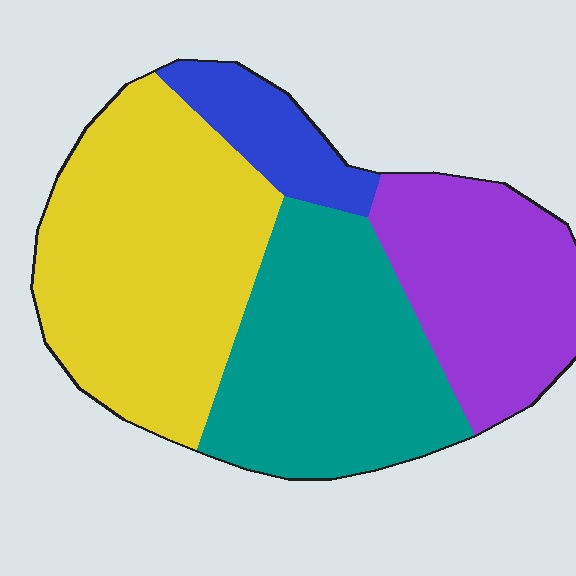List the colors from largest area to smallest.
From largest to smallest: yellow, teal, purple, blue.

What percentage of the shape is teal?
Teal takes up about one third (1/3) of the shape.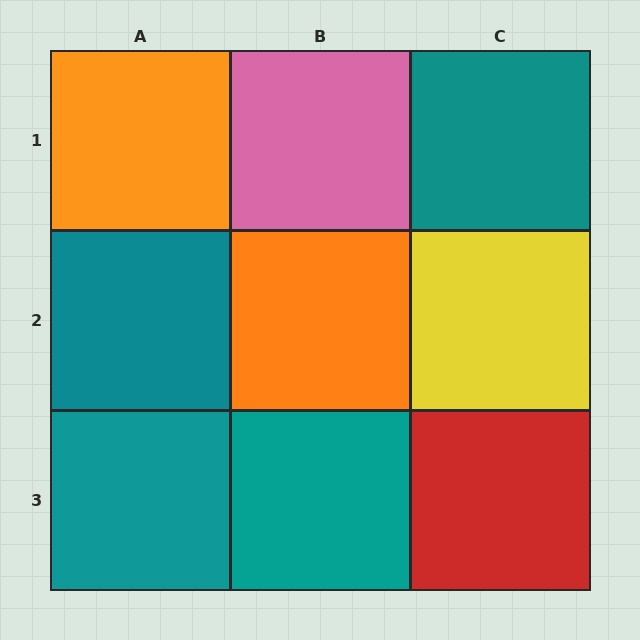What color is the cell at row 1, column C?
Teal.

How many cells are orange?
2 cells are orange.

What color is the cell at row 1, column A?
Orange.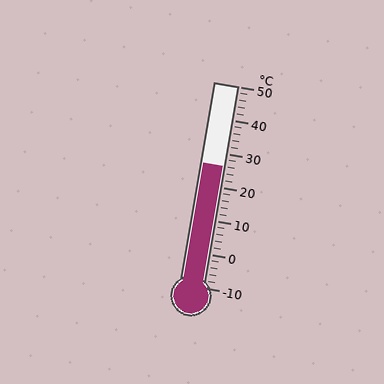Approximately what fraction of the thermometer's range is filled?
The thermometer is filled to approximately 60% of its range.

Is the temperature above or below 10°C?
The temperature is above 10°C.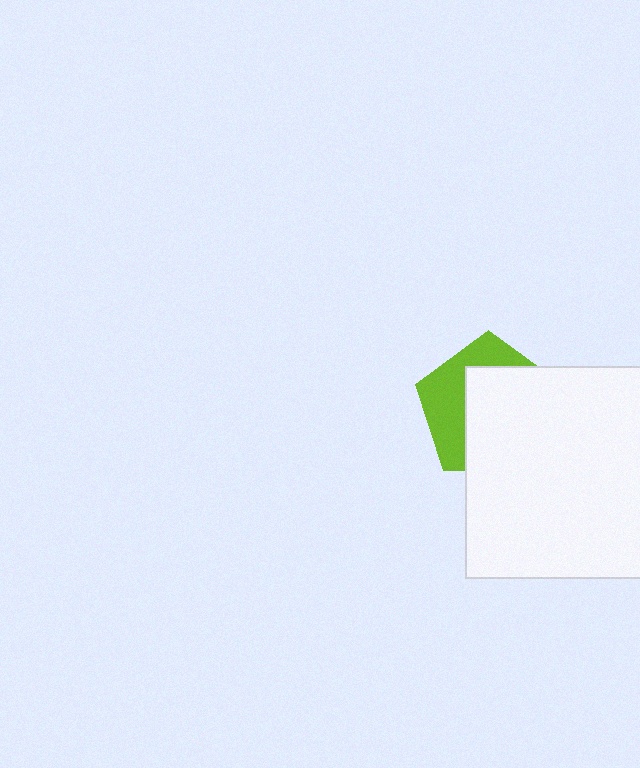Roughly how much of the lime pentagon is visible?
A small part of it is visible (roughly 39%).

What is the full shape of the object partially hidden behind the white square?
The partially hidden object is a lime pentagon.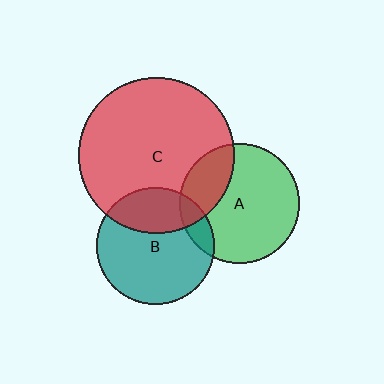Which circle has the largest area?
Circle C (red).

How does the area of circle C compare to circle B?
Approximately 1.8 times.